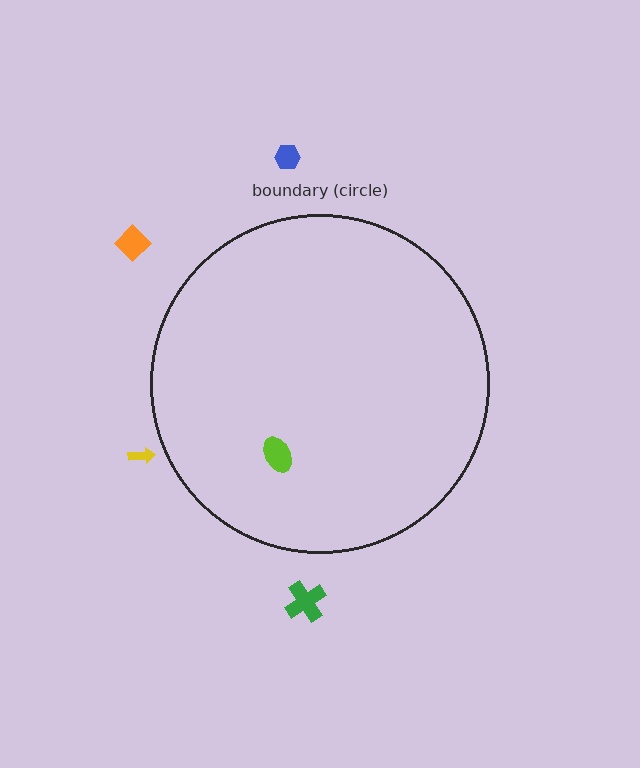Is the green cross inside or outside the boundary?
Outside.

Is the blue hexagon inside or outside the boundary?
Outside.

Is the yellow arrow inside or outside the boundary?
Outside.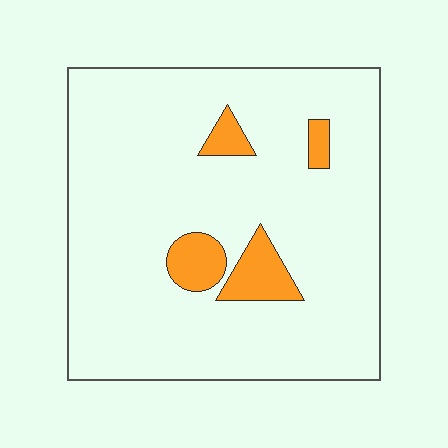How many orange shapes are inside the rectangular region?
4.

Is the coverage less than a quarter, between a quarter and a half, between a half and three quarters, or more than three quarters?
Less than a quarter.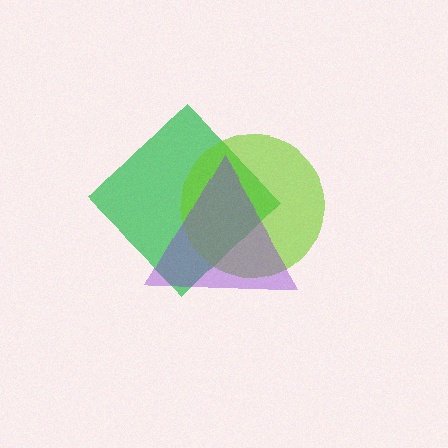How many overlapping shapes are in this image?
There are 3 overlapping shapes in the image.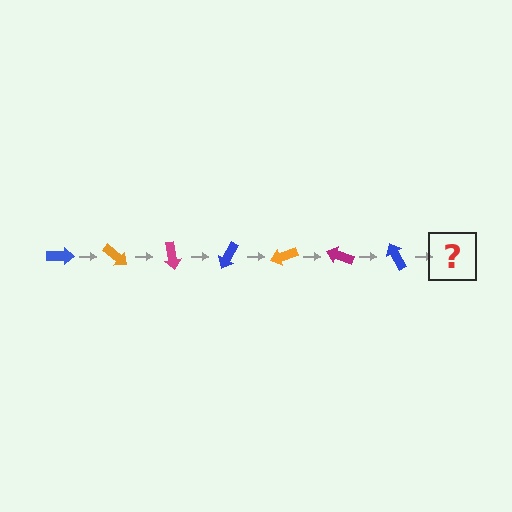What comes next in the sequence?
The next element should be an orange arrow, rotated 280 degrees from the start.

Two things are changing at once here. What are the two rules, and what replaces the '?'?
The two rules are that it rotates 40 degrees each step and the color cycles through blue, orange, and magenta. The '?' should be an orange arrow, rotated 280 degrees from the start.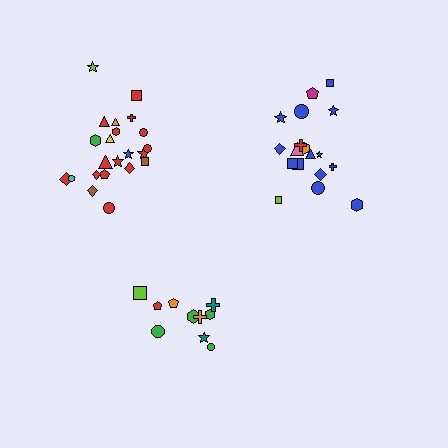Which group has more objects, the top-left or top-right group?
The top-left group.